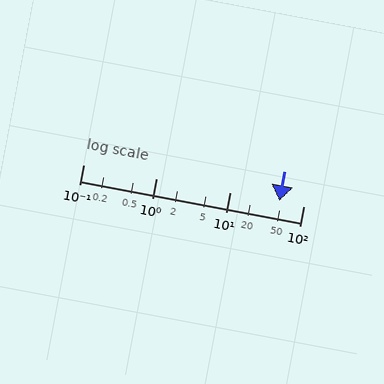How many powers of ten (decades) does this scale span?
The scale spans 3 decades, from 0.1 to 100.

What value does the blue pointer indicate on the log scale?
The pointer indicates approximately 47.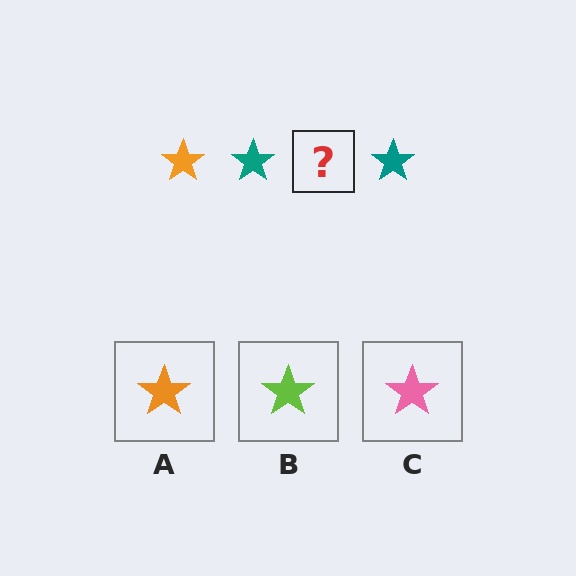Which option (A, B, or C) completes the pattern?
A.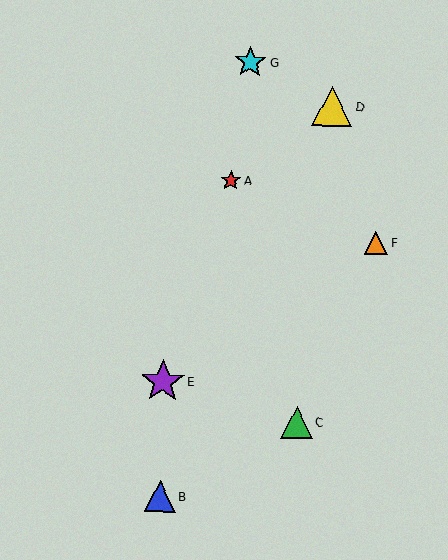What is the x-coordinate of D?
Object D is at x≈332.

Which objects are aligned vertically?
Objects B, E are aligned vertically.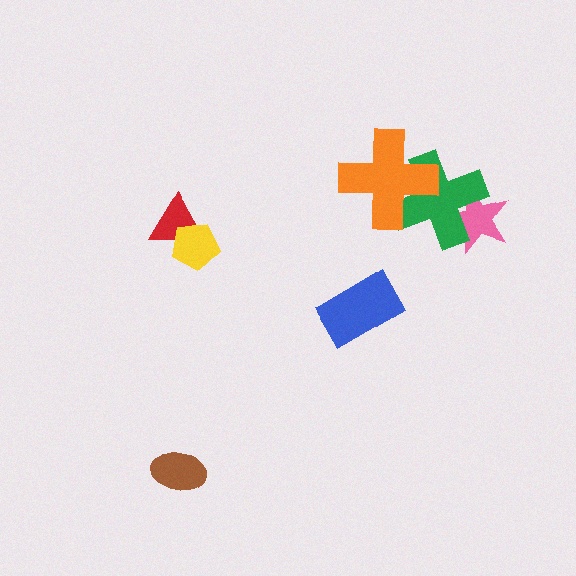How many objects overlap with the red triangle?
1 object overlaps with the red triangle.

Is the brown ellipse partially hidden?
No, no other shape covers it.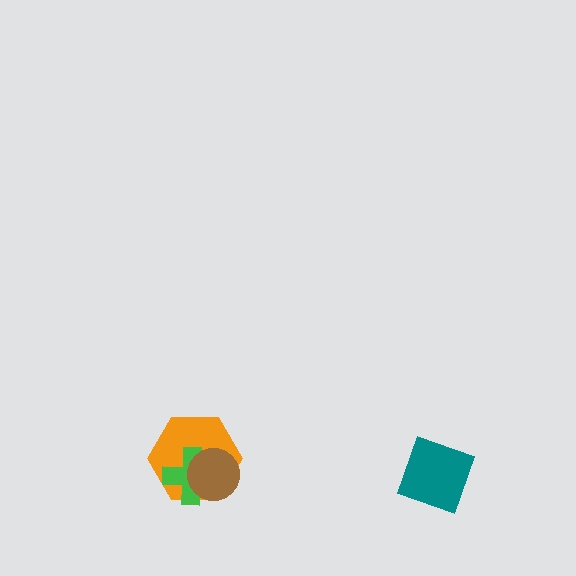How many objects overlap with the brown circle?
2 objects overlap with the brown circle.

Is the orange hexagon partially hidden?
Yes, it is partially covered by another shape.